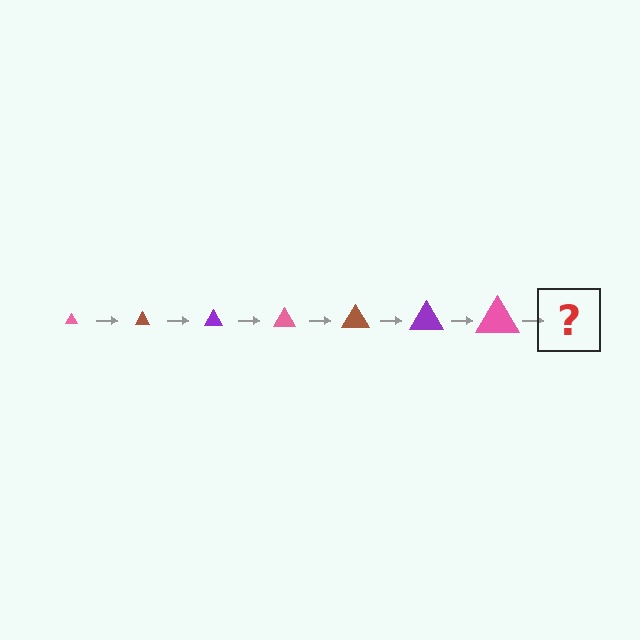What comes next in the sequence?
The next element should be a brown triangle, larger than the previous one.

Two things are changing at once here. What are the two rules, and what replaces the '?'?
The two rules are that the triangle grows larger each step and the color cycles through pink, brown, and purple. The '?' should be a brown triangle, larger than the previous one.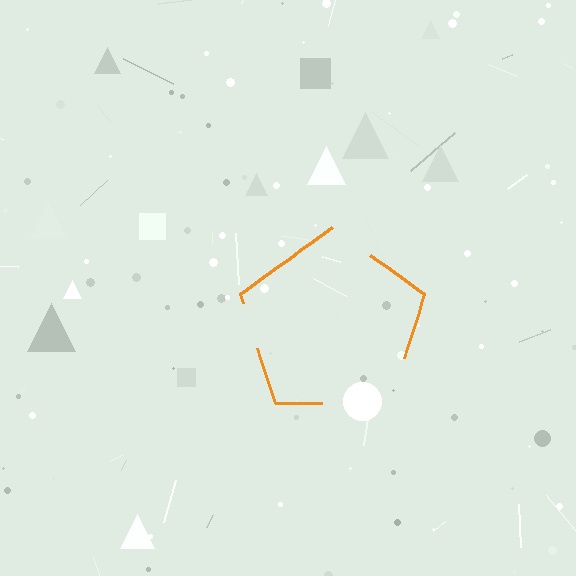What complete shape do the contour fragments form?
The contour fragments form a pentagon.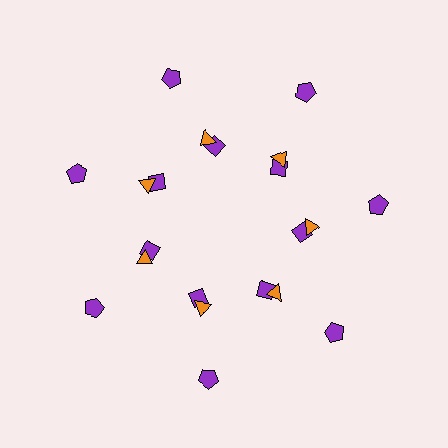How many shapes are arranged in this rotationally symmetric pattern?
There are 21 shapes, arranged in 7 groups of 3.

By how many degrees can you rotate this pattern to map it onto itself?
The pattern maps onto itself every 51 degrees of rotation.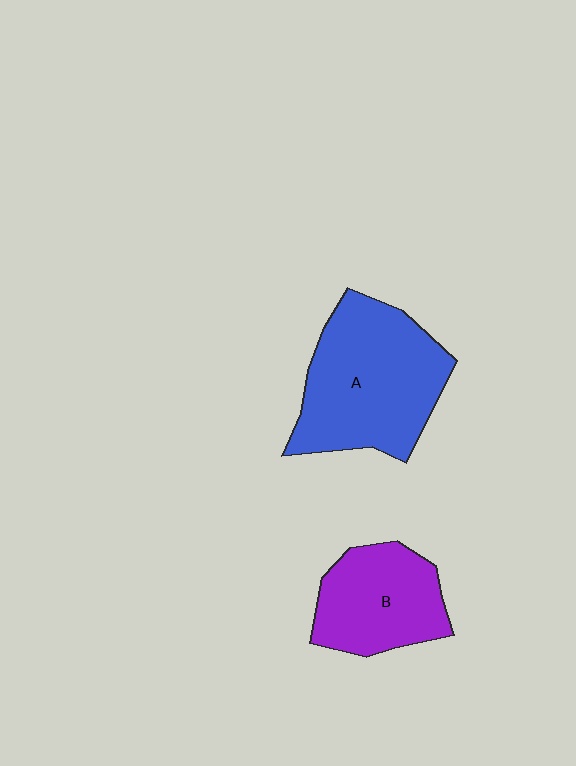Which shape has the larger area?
Shape A (blue).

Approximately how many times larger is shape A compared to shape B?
Approximately 1.5 times.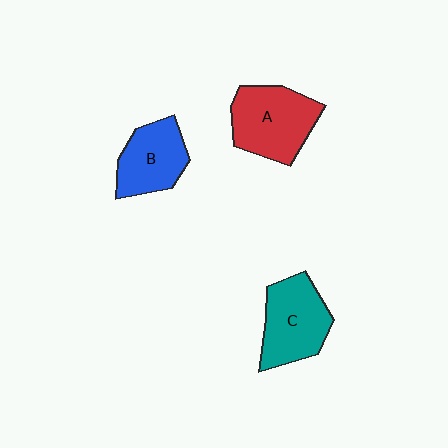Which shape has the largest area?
Shape A (red).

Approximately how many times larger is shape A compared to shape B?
Approximately 1.3 times.